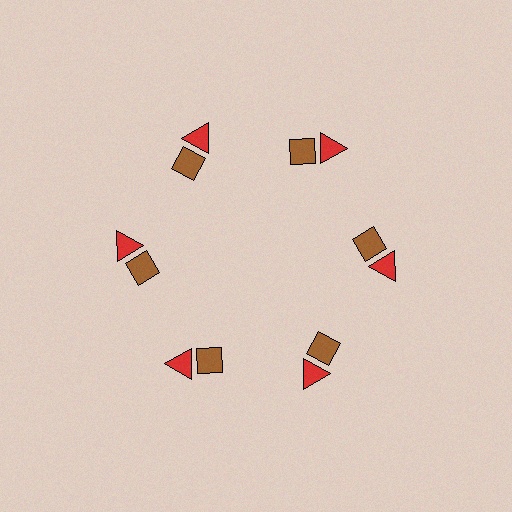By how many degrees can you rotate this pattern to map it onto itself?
The pattern maps onto itself every 60 degrees of rotation.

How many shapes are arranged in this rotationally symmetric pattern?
There are 12 shapes, arranged in 6 groups of 2.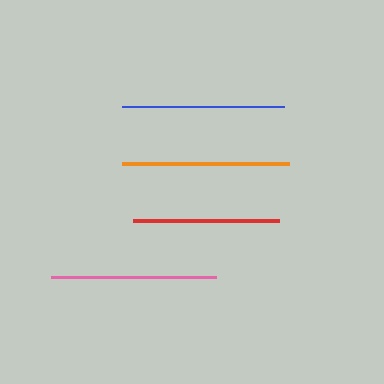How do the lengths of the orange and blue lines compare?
The orange and blue lines are approximately the same length.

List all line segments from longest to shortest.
From longest to shortest: orange, pink, blue, red.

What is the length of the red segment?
The red segment is approximately 146 pixels long.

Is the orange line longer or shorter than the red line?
The orange line is longer than the red line.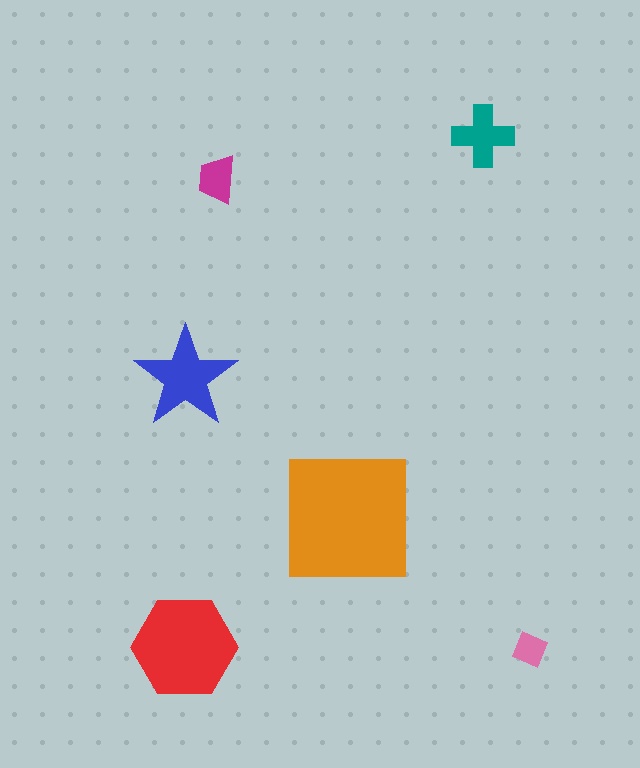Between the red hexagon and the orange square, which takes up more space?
The orange square.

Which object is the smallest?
The pink diamond.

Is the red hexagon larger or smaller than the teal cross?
Larger.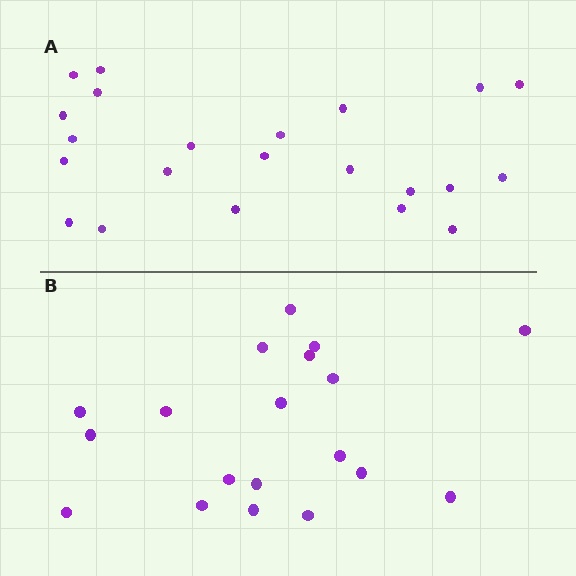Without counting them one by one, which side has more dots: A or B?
Region A (the top region) has more dots.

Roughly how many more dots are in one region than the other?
Region A has just a few more — roughly 2 or 3 more dots than region B.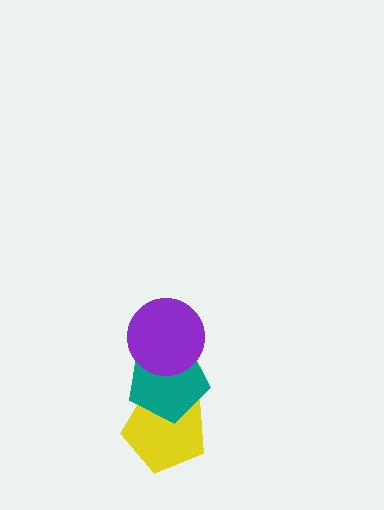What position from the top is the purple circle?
The purple circle is 1st from the top.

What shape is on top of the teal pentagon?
The purple circle is on top of the teal pentagon.